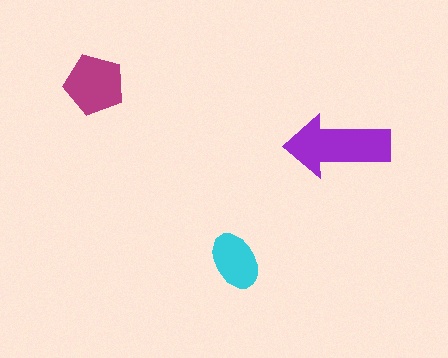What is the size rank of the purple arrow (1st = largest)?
1st.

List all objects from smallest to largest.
The cyan ellipse, the magenta pentagon, the purple arrow.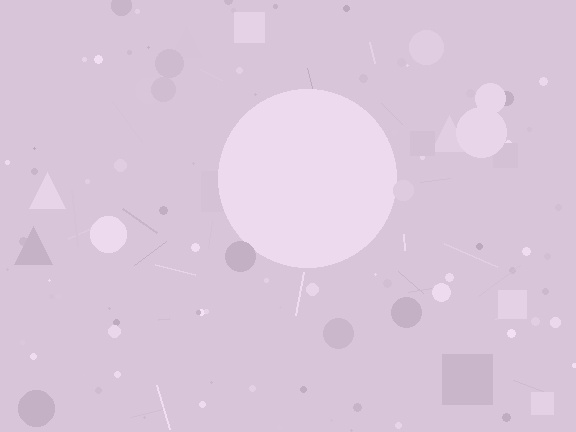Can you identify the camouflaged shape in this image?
The camouflaged shape is a circle.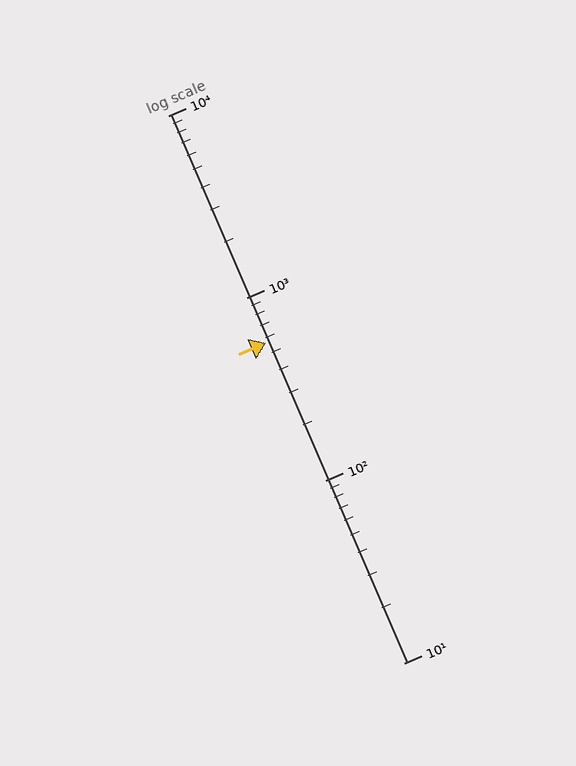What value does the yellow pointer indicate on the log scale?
The pointer indicates approximately 570.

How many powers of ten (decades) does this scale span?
The scale spans 3 decades, from 10 to 10000.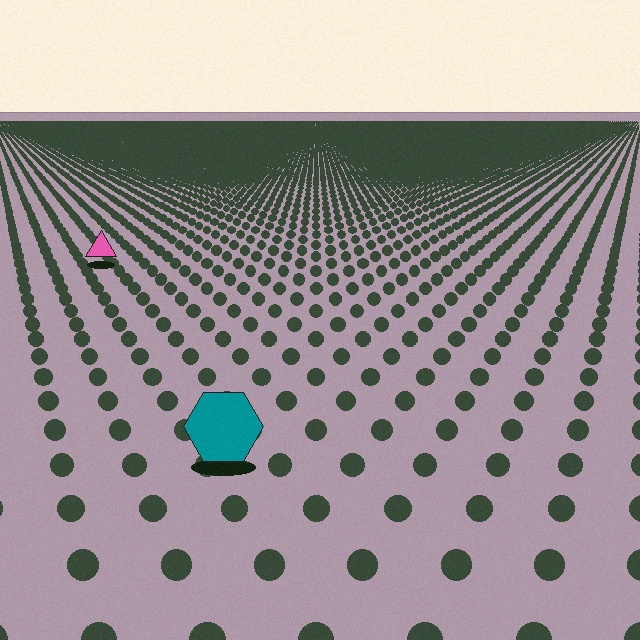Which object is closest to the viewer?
The teal hexagon is closest. The texture marks near it are larger and more spread out.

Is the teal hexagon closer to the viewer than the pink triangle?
Yes. The teal hexagon is closer — you can tell from the texture gradient: the ground texture is coarser near it.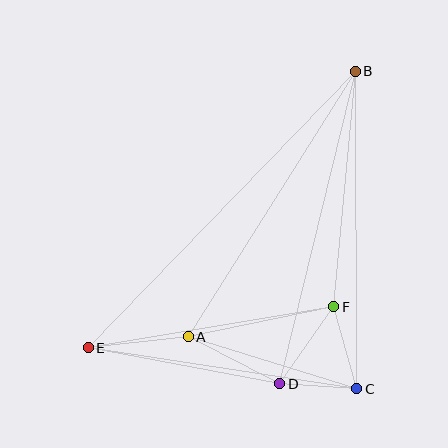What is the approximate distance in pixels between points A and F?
The distance between A and F is approximately 149 pixels.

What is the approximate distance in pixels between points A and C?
The distance between A and C is approximately 176 pixels.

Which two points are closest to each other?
Points C and D are closest to each other.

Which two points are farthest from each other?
Points B and E are farthest from each other.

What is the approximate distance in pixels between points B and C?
The distance between B and C is approximately 318 pixels.